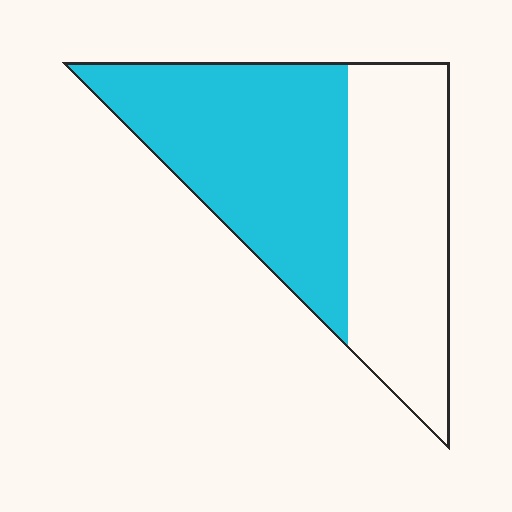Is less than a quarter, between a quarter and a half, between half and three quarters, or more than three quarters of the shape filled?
Between half and three quarters.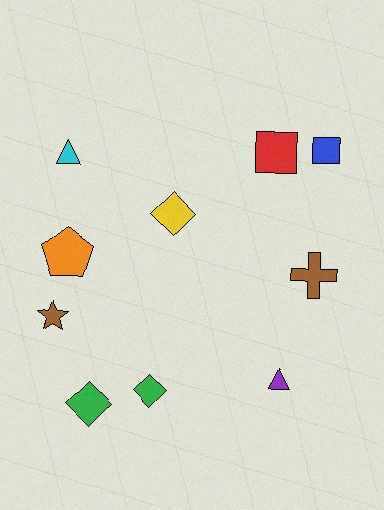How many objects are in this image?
There are 10 objects.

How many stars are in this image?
There is 1 star.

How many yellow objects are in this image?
There is 1 yellow object.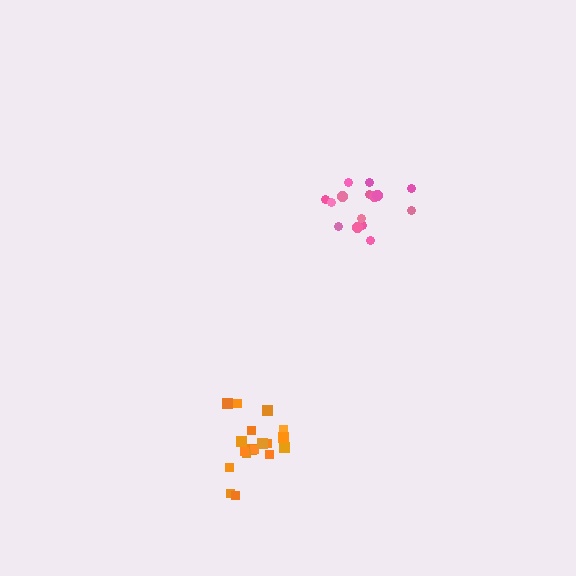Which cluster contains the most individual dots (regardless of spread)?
Orange (18).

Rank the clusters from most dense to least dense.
orange, pink.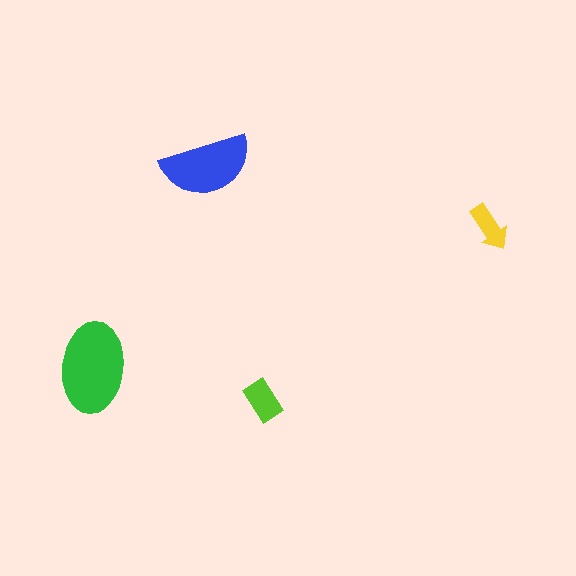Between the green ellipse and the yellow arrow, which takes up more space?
The green ellipse.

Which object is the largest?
The green ellipse.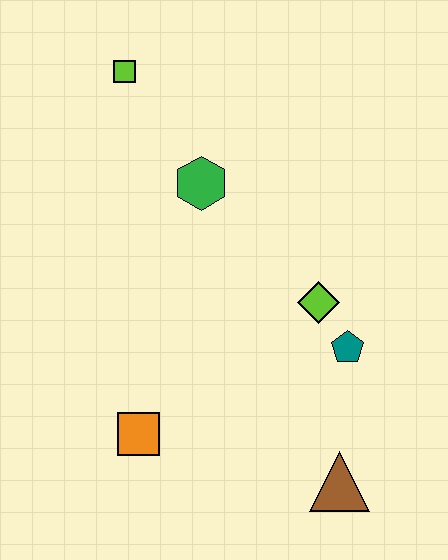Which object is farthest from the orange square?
The lime square is farthest from the orange square.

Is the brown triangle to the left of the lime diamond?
No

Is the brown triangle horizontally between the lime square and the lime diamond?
No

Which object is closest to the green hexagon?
The lime square is closest to the green hexagon.